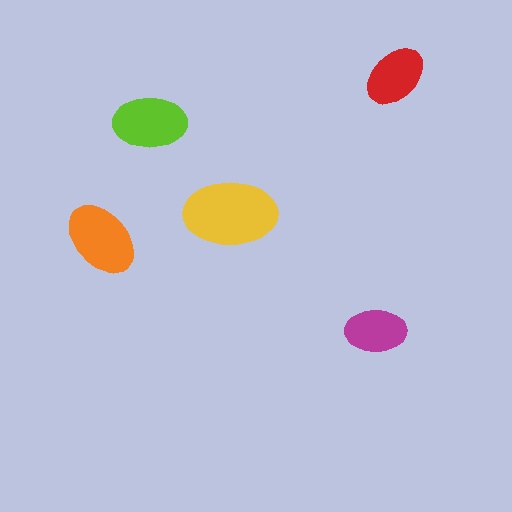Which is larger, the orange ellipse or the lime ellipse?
The orange one.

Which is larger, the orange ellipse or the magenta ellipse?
The orange one.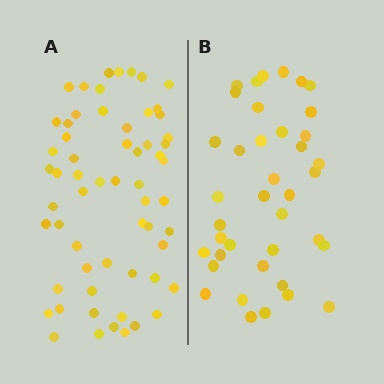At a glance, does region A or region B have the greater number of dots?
Region A (the left region) has more dots.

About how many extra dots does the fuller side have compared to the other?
Region A has approximately 20 more dots than region B.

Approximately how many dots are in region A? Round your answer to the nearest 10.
About 60 dots.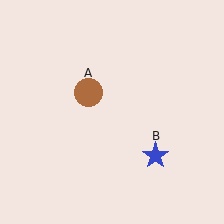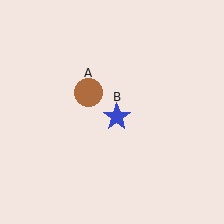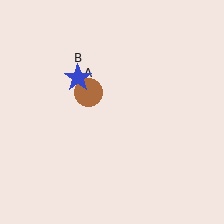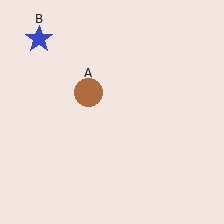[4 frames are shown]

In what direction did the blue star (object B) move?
The blue star (object B) moved up and to the left.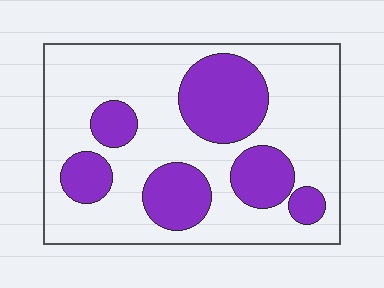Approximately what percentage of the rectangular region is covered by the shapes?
Approximately 30%.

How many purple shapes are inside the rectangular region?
6.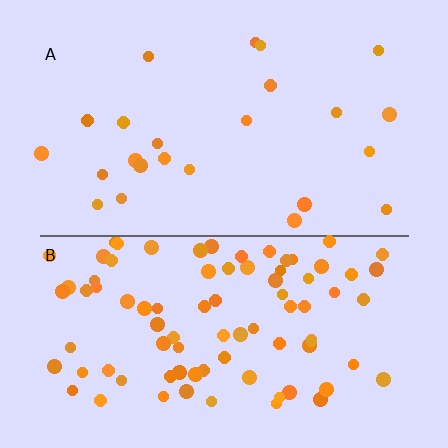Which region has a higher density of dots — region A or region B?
B (the bottom).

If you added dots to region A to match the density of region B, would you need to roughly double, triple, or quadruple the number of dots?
Approximately quadruple.